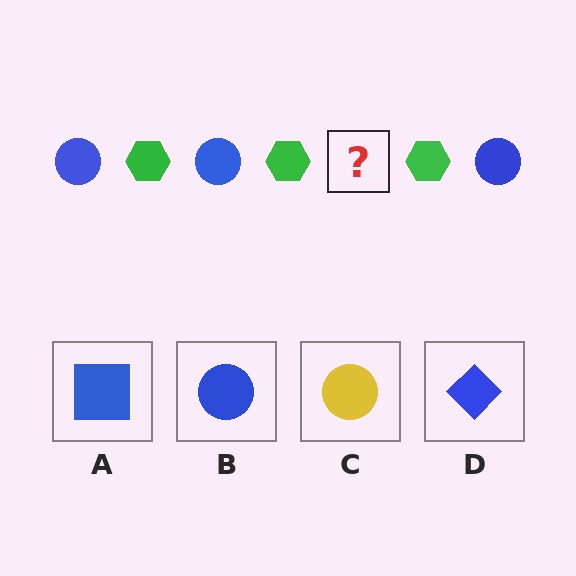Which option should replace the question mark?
Option B.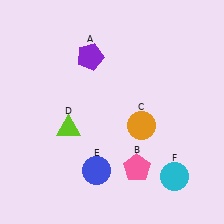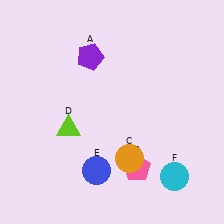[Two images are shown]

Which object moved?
The orange circle (C) moved down.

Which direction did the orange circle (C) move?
The orange circle (C) moved down.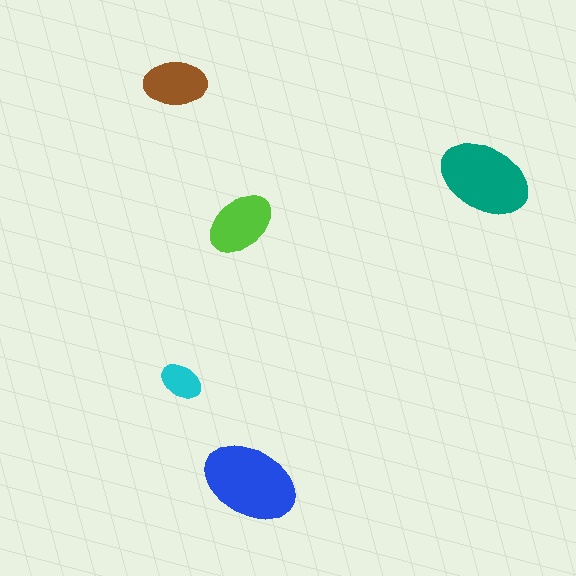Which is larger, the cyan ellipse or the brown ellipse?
The brown one.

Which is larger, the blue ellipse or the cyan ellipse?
The blue one.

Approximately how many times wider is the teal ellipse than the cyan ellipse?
About 2 times wider.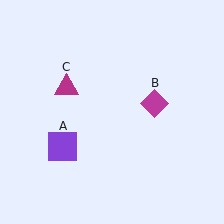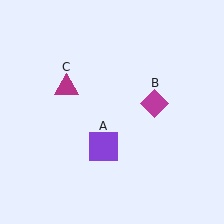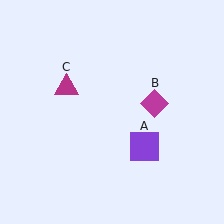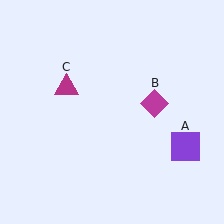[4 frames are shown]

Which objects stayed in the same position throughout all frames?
Magenta diamond (object B) and magenta triangle (object C) remained stationary.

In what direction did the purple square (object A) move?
The purple square (object A) moved right.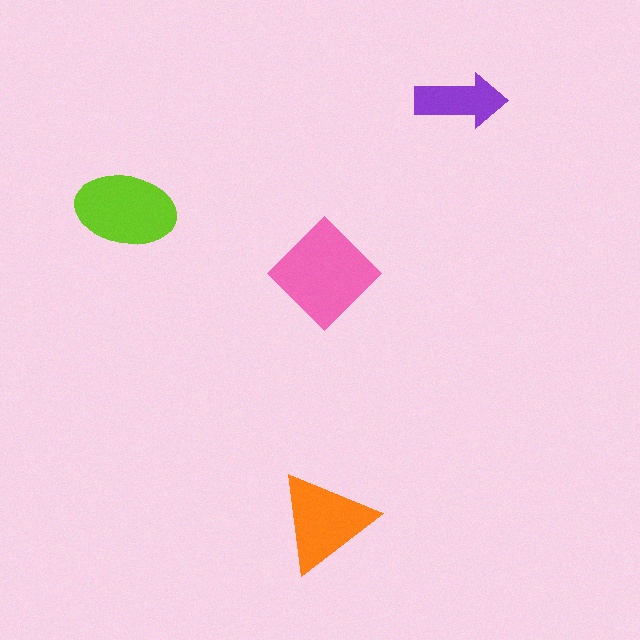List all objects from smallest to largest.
The purple arrow, the orange triangle, the lime ellipse, the pink diamond.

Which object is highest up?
The purple arrow is topmost.